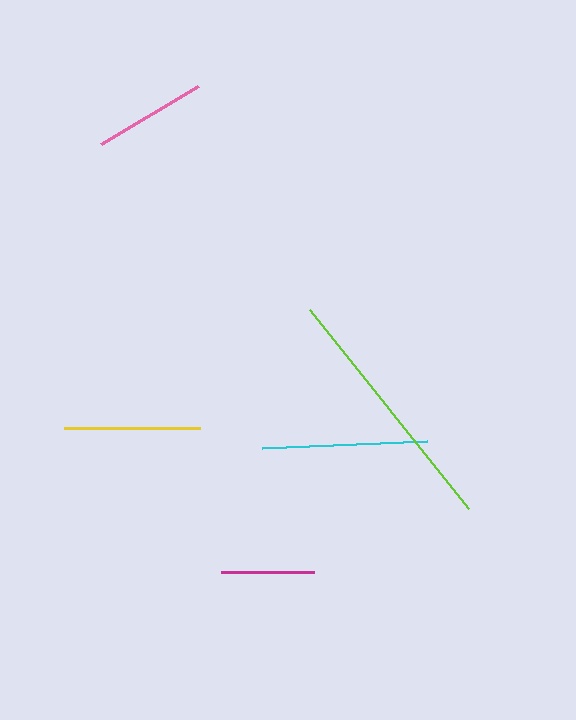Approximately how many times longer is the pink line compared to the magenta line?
The pink line is approximately 1.2 times the length of the magenta line.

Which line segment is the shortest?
The magenta line is the shortest at approximately 94 pixels.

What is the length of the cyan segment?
The cyan segment is approximately 165 pixels long.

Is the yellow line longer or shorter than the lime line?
The lime line is longer than the yellow line.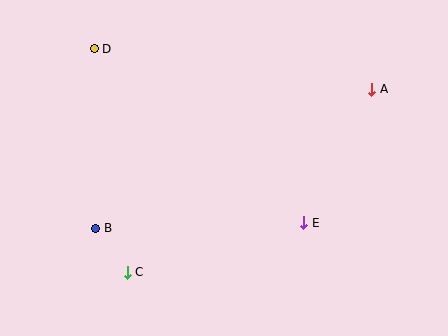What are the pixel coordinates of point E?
Point E is at (304, 223).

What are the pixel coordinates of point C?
Point C is at (127, 272).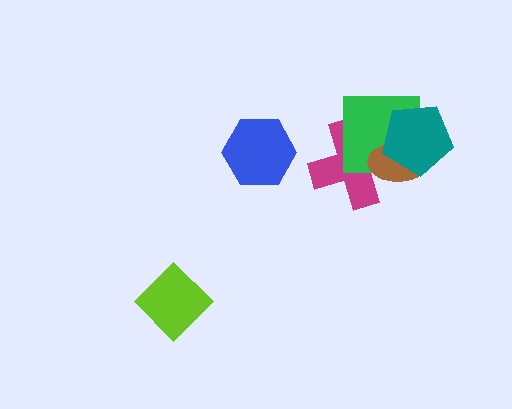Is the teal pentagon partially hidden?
No, no other shape covers it.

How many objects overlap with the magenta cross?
3 objects overlap with the magenta cross.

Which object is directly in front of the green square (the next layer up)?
The brown ellipse is directly in front of the green square.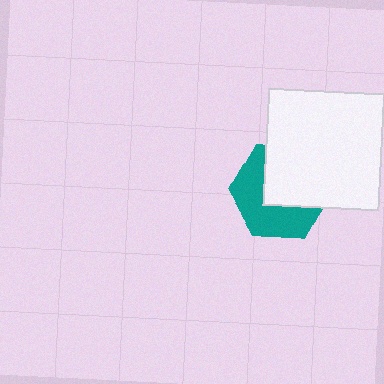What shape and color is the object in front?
The object in front is a white square.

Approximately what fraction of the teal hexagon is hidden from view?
Roughly 49% of the teal hexagon is hidden behind the white square.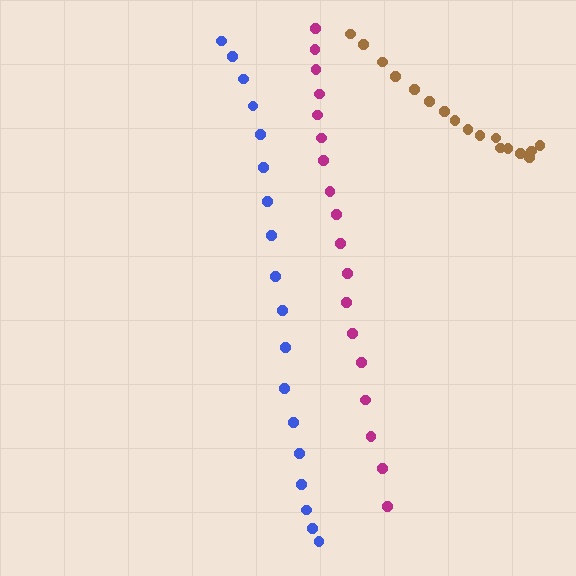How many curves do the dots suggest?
There are 3 distinct paths.